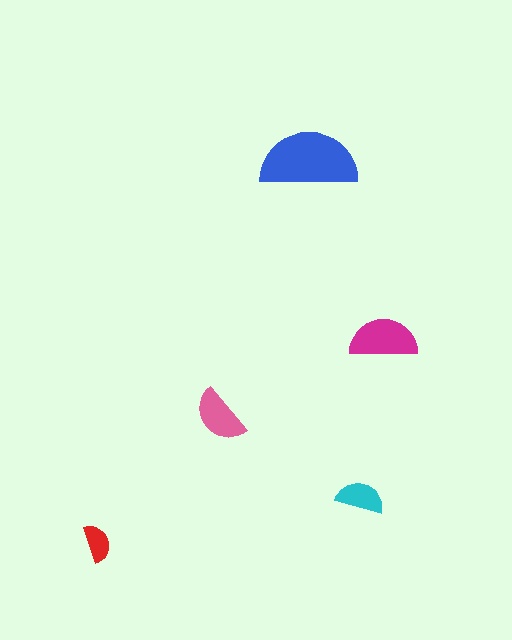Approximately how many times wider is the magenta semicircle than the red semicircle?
About 2 times wider.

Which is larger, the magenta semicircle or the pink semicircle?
The magenta one.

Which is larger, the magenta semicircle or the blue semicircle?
The blue one.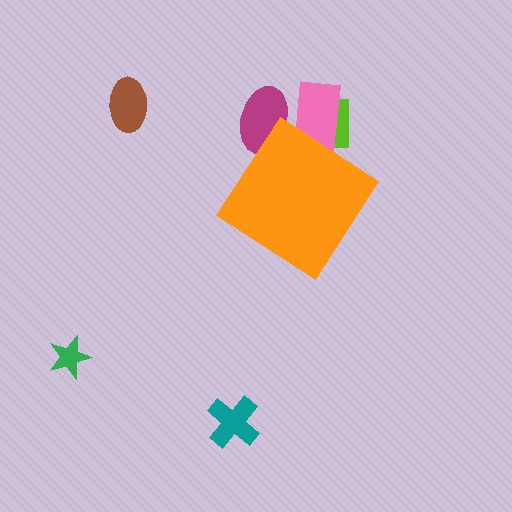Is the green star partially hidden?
No, the green star is fully visible.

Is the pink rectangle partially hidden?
Yes, the pink rectangle is partially hidden behind the orange diamond.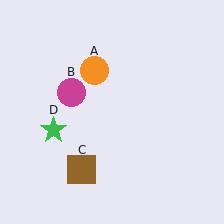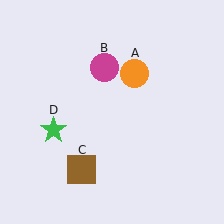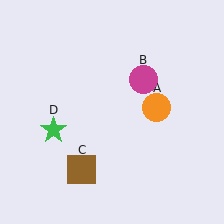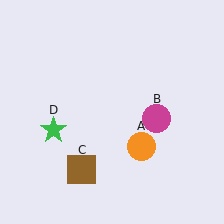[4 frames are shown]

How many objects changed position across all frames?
2 objects changed position: orange circle (object A), magenta circle (object B).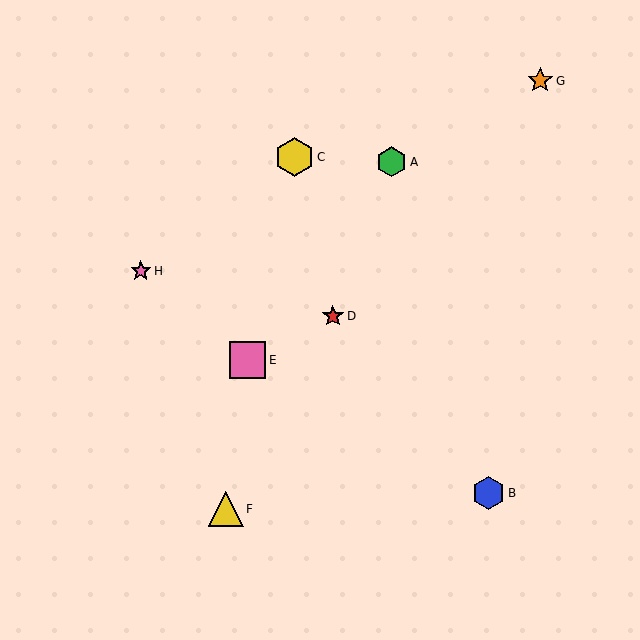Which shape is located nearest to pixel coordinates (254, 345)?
The pink square (labeled E) at (248, 360) is nearest to that location.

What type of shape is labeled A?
Shape A is a green hexagon.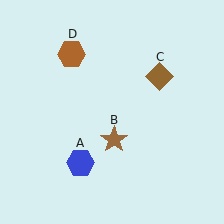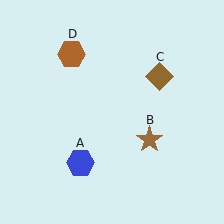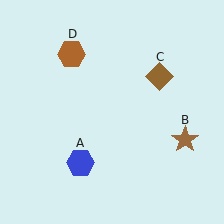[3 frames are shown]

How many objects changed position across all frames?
1 object changed position: brown star (object B).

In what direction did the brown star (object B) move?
The brown star (object B) moved right.